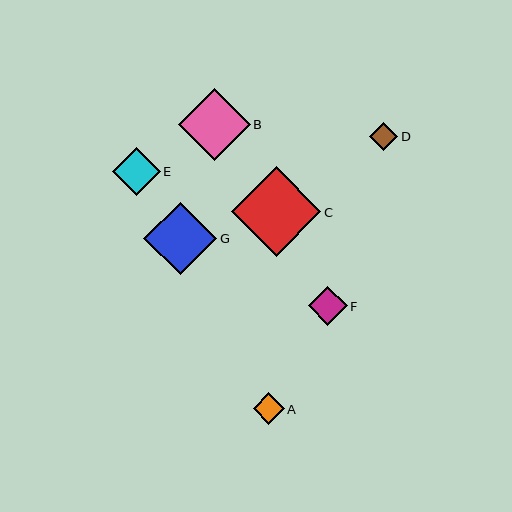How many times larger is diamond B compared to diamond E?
Diamond B is approximately 1.5 times the size of diamond E.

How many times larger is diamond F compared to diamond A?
Diamond F is approximately 1.3 times the size of diamond A.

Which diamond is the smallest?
Diamond D is the smallest with a size of approximately 28 pixels.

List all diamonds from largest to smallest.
From largest to smallest: C, G, B, E, F, A, D.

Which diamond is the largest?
Diamond C is the largest with a size of approximately 89 pixels.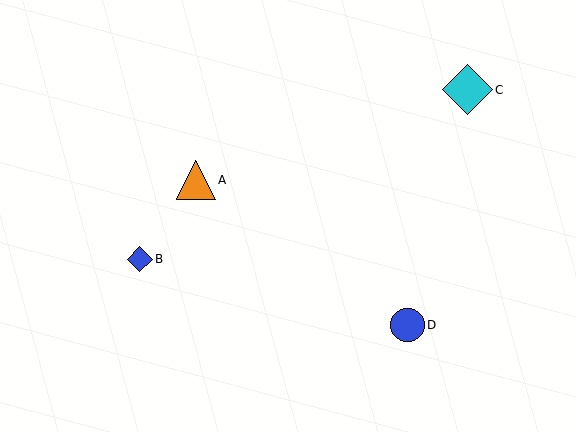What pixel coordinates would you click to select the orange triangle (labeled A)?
Click at (196, 180) to select the orange triangle A.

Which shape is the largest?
The cyan diamond (labeled C) is the largest.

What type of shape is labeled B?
Shape B is a blue diamond.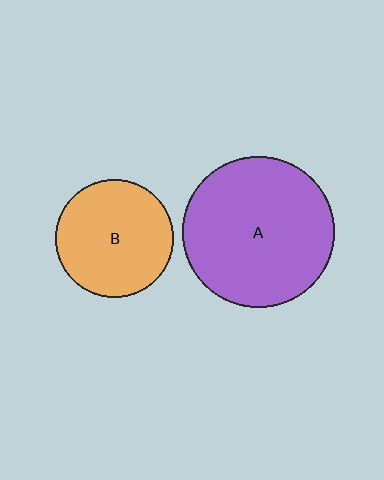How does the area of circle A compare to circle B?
Approximately 1.6 times.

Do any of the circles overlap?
No, none of the circles overlap.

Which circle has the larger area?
Circle A (purple).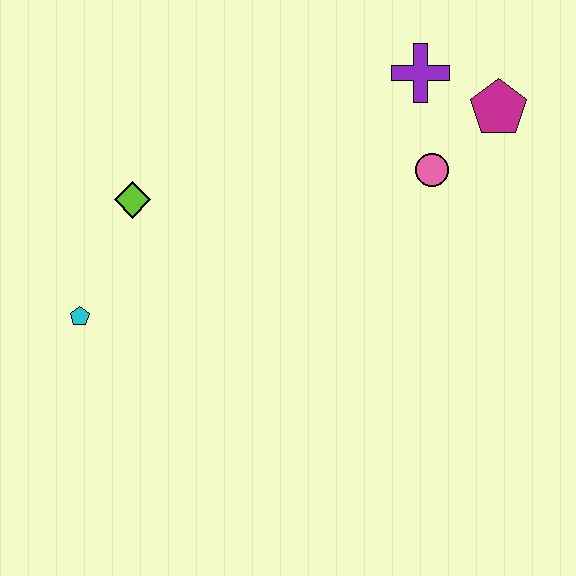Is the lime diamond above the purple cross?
No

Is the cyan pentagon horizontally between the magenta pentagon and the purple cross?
No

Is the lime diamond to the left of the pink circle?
Yes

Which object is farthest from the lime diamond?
The magenta pentagon is farthest from the lime diamond.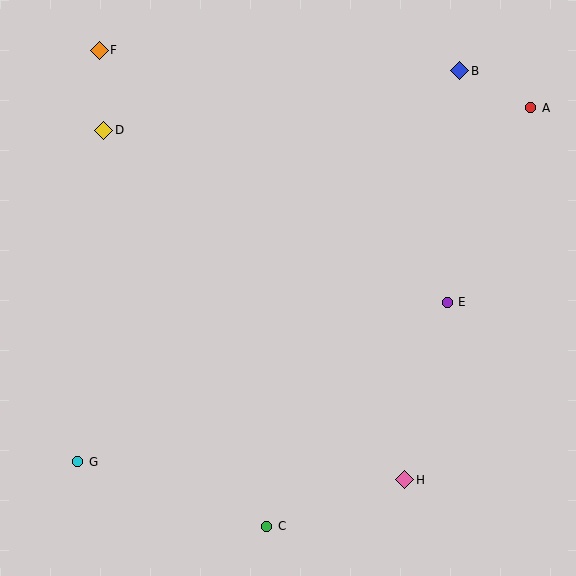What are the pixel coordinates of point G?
Point G is at (78, 462).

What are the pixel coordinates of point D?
Point D is at (104, 131).